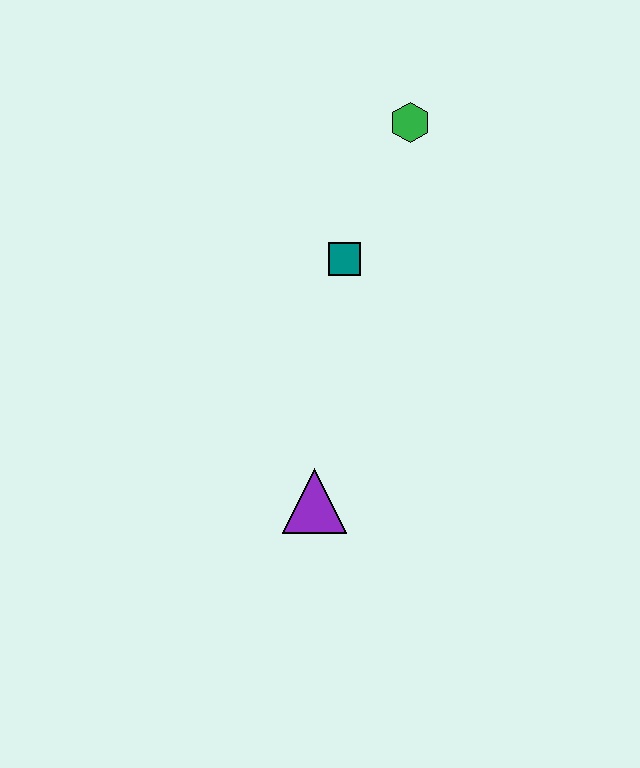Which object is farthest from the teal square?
The purple triangle is farthest from the teal square.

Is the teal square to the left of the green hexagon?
Yes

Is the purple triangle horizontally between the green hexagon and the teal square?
No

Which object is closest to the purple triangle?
The teal square is closest to the purple triangle.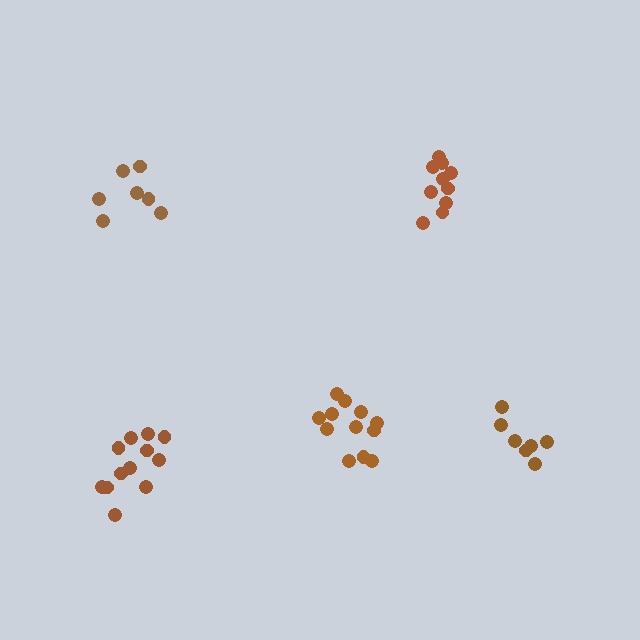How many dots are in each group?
Group 1: 12 dots, Group 2: 12 dots, Group 3: 10 dots, Group 4: 7 dots, Group 5: 7 dots (48 total).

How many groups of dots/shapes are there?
There are 5 groups.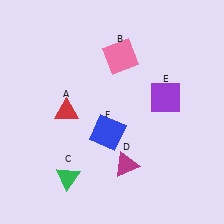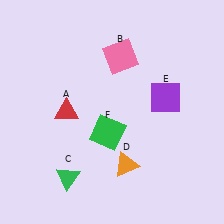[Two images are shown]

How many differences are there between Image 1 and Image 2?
There are 2 differences between the two images.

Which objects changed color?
D changed from magenta to orange. F changed from blue to green.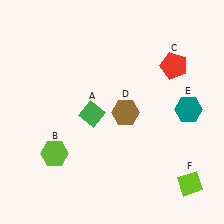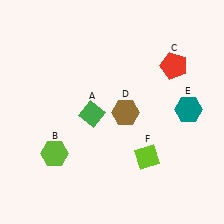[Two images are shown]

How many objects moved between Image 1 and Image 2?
1 object moved between the two images.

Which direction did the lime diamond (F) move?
The lime diamond (F) moved left.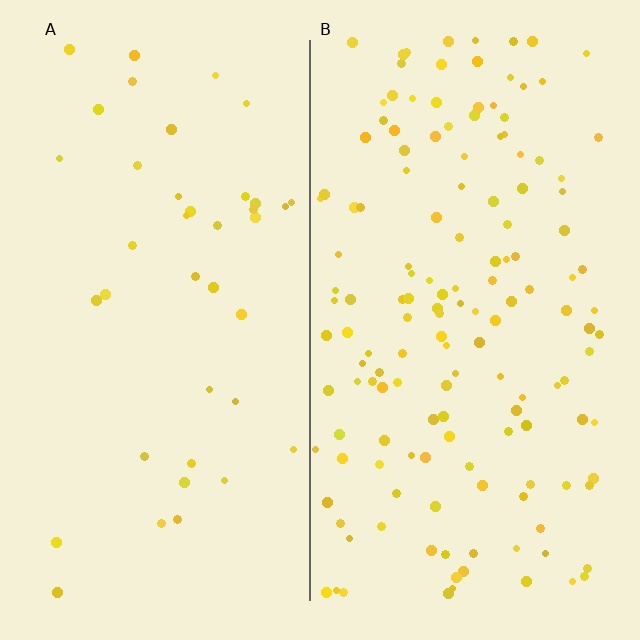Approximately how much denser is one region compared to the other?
Approximately 3.7× — region B over region A.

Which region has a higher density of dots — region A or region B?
B (the right).